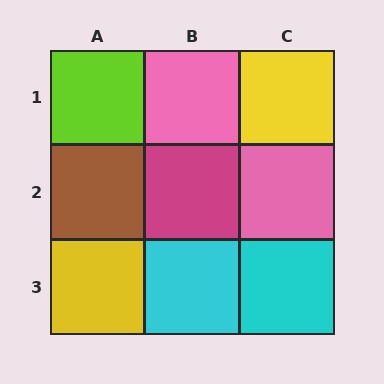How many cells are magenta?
1 cell is magenta.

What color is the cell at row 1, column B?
Pink.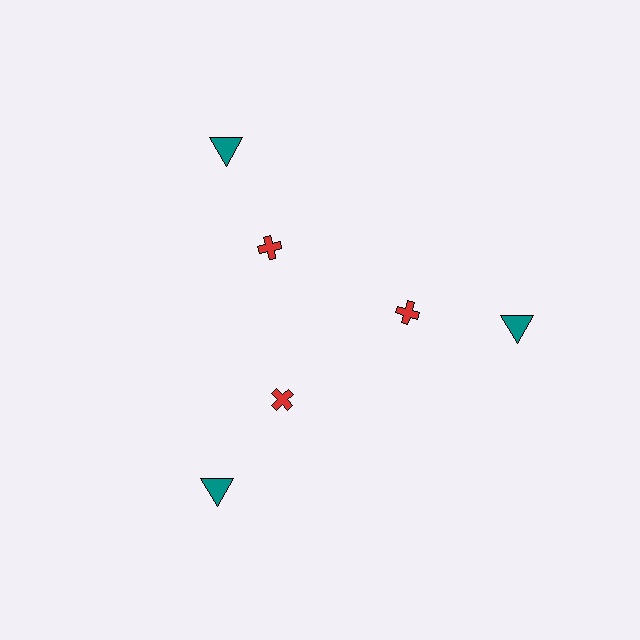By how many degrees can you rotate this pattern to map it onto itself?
The pattern maps onto itself every 120 degrees of rotation.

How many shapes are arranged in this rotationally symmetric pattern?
There are 6 shapes, arranged in 3 groups of 2.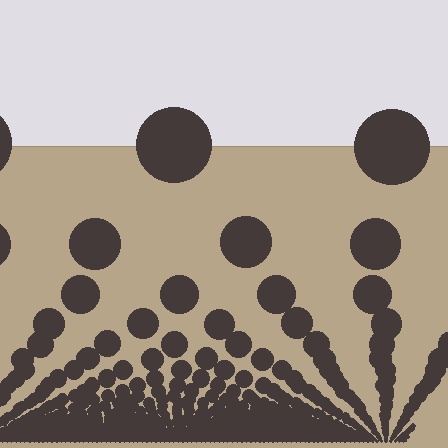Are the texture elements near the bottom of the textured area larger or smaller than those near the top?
Smaller. The gradient is inverted — elements near the bottom are smaller and denser.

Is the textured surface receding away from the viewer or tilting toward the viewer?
The surface appears to tilt toward the viewer. Texture elements get larger and sparser toward the top.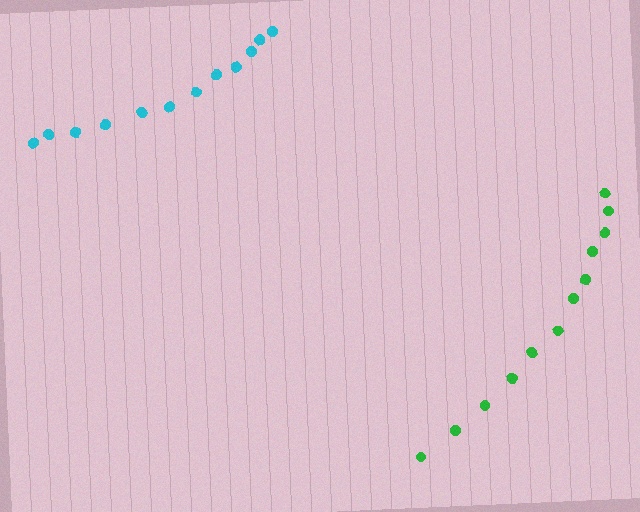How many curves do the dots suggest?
There are 2 distinct paths.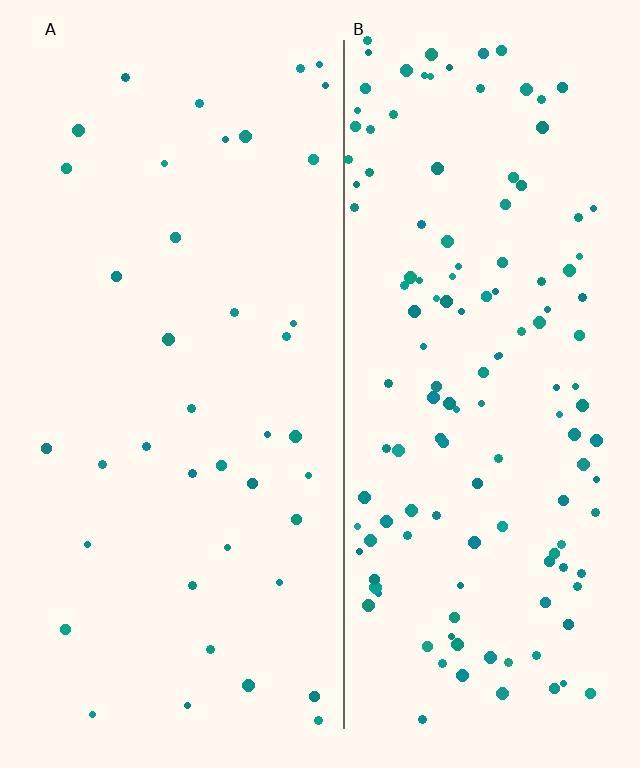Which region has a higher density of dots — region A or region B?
B (the right).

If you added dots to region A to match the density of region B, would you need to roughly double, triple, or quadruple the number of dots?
Approximately triple.